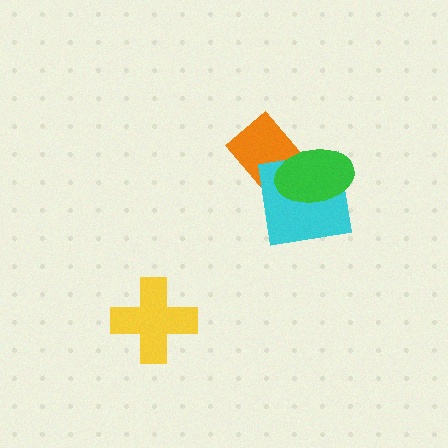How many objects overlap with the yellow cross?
0 objects overlap with the yellow cross.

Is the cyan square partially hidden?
Yes, it is partially covered by another shape.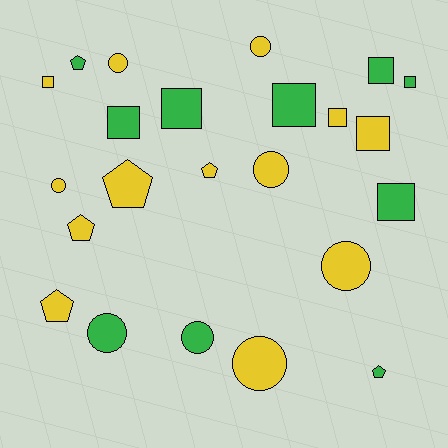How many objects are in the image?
There are 23 objects.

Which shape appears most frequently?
Square, with 9 objects.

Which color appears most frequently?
Yellow, with 13 objects.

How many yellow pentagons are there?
There are 4 yellow pentagons.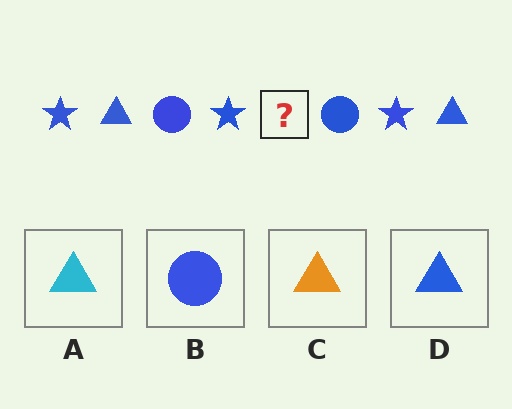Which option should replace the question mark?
Option D.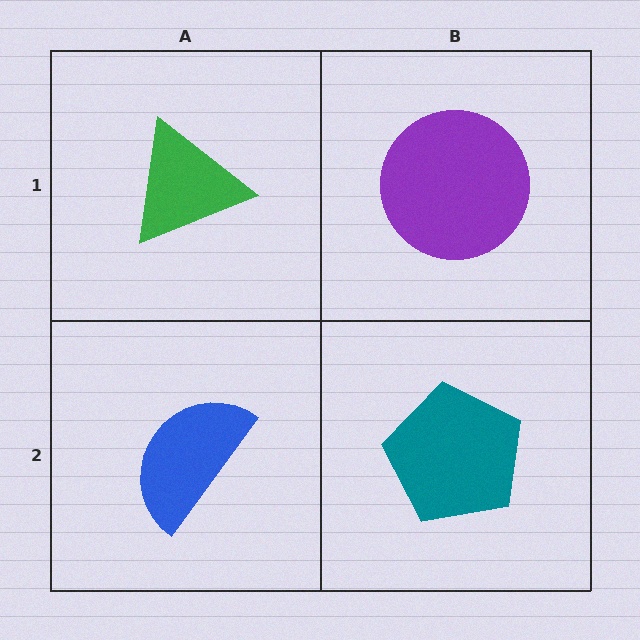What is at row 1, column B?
A purple circle.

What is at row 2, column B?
A teal pentagon.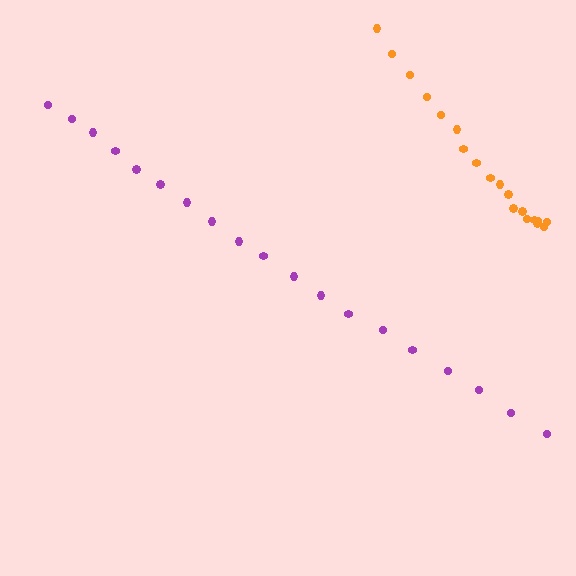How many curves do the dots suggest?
There are 2 distinct paths.